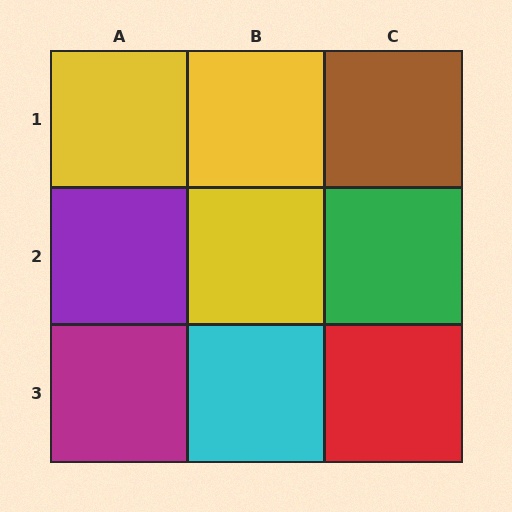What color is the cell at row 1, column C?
Brown.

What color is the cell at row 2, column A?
Purple.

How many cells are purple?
1 cell is purple.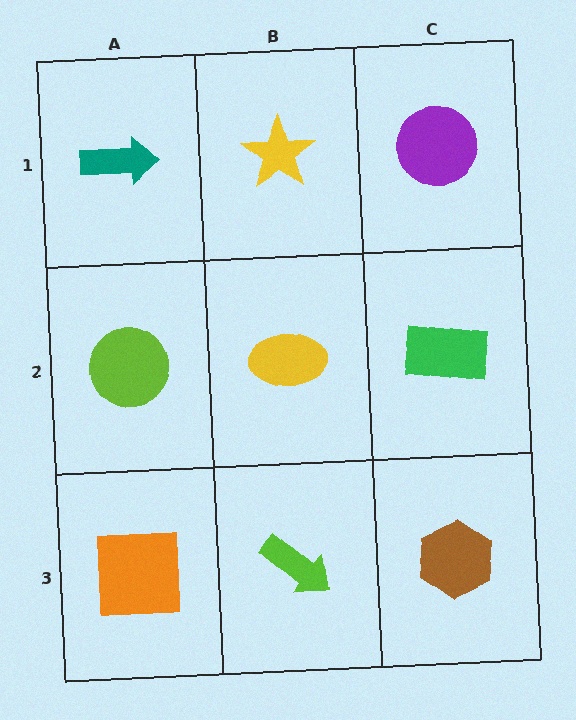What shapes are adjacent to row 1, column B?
A yellow ellipse (row 2, column B), a teal arrow (row 1, column A), a purple circle (row 1, column C).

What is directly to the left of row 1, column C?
A yellow star.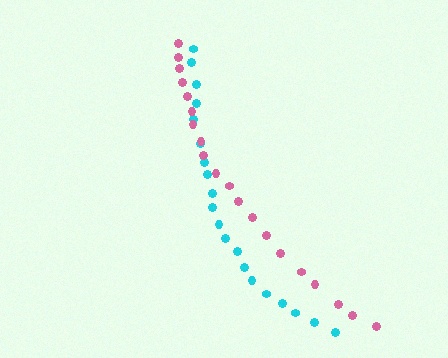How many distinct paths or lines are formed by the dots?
There are 2 distinct paths.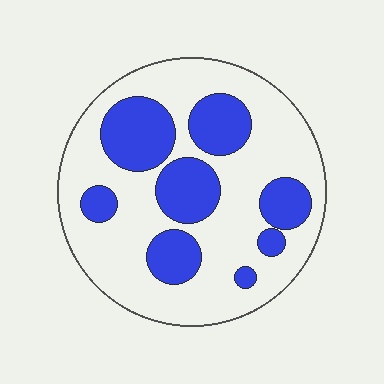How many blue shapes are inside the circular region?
8.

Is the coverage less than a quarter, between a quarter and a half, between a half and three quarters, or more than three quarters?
Between a quarter and a half.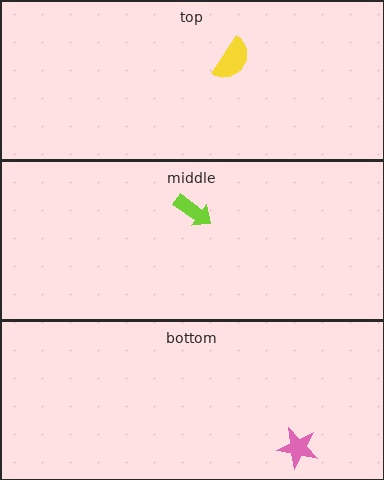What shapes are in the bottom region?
The pink star.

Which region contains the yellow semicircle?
The top region.